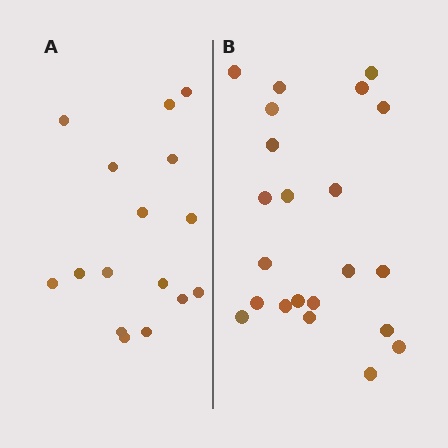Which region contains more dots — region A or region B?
Region B (the right region) has more dots.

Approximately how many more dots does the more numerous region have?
Region B has about 6 more dots than region A.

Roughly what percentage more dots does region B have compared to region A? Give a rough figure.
About 40% more.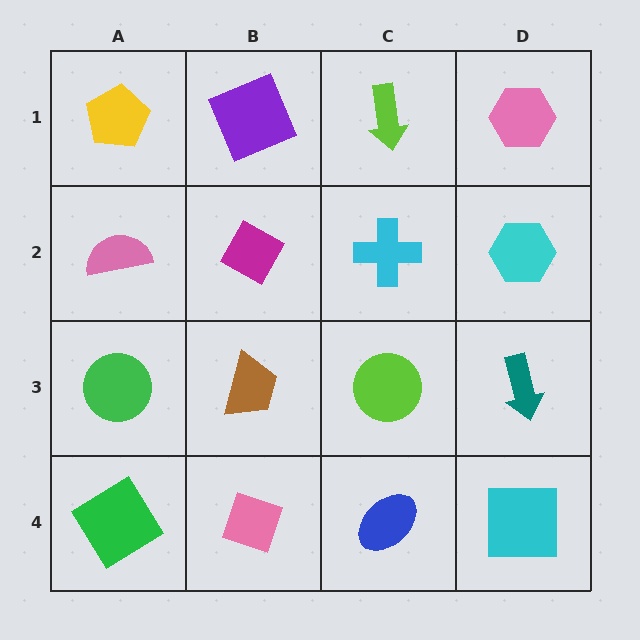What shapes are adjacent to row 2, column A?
A yellow pentagon (row 1, column A), a green circle (row 3, column A), a magenta diamond (row 2, column B).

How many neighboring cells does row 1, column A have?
2.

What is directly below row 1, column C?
A cyan cross.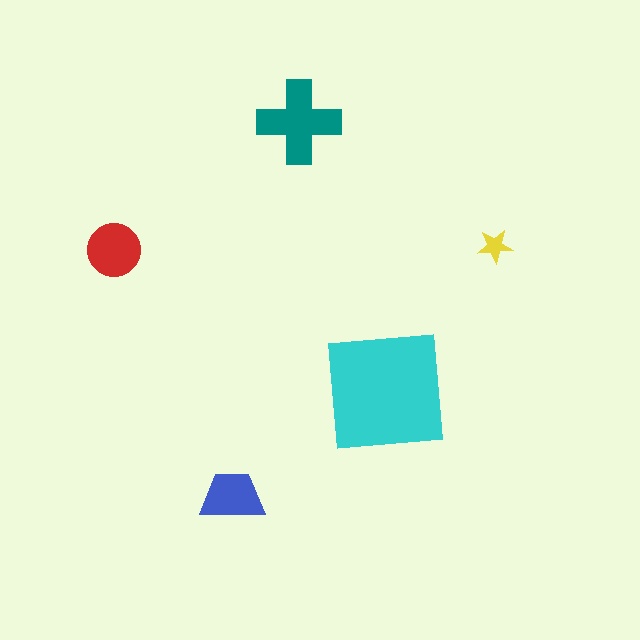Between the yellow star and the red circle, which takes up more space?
The red circle.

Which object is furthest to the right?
The yellow star is rightmost.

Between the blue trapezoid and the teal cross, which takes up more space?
The teal cross.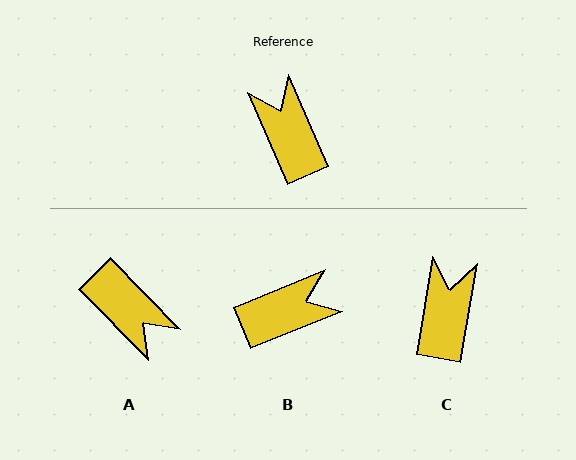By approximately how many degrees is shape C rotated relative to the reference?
Approximately 33 degrees clockwise.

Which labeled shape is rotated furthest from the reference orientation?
A, about 159 degrees away.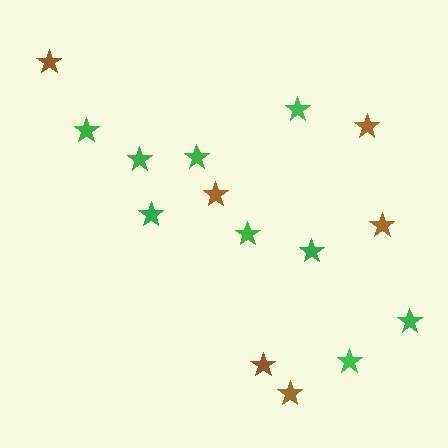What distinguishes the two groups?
There are 2 groups: one group of brown stars (6) and one group of green stars (9).